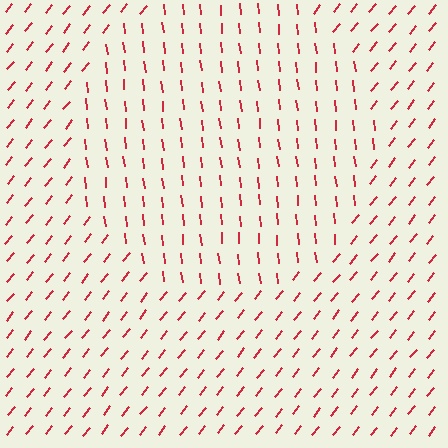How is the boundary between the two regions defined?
The boundary is defined purely by a change in line orientation (approximately 45 degrees difference). All lines are the same color and thickness.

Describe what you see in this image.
The image is filled with small red line segments. A circle region in the image has lines oriented differently from the surrounding lines, creating a visible texture boundary.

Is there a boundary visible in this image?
Yes, there is a texture boundary formed by a change in line orientation.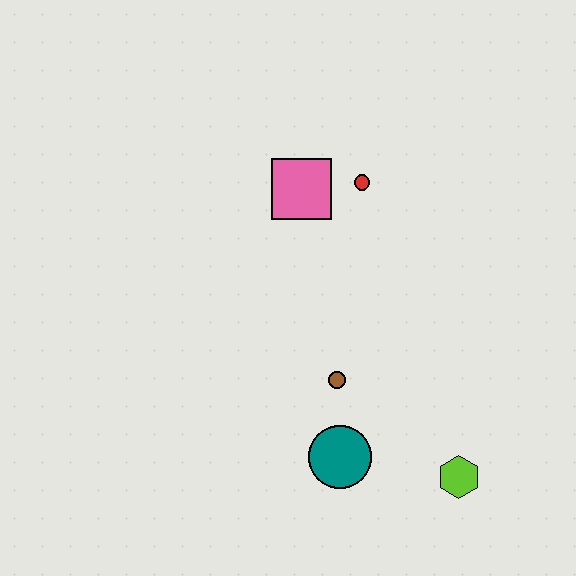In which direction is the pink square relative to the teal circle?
The pink square is above the teal circle.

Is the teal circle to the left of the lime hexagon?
Yes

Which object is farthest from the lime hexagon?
The pink square is farthest from the lime hexagon.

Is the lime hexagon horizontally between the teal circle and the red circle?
No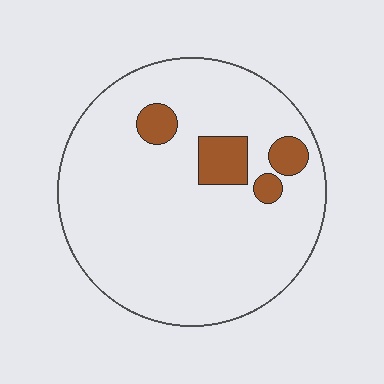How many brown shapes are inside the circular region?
4.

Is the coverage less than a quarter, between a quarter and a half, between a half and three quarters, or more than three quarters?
Less than a quarter.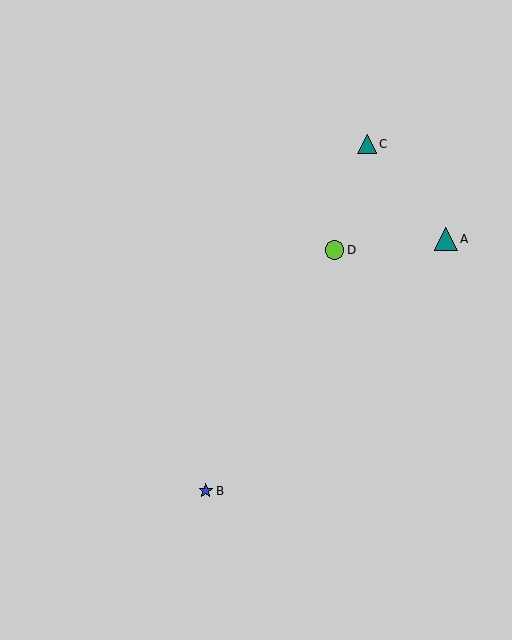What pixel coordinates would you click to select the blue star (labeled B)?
Click at (206, 491) to select the blue star B.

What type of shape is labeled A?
Shape A is a teal triangle.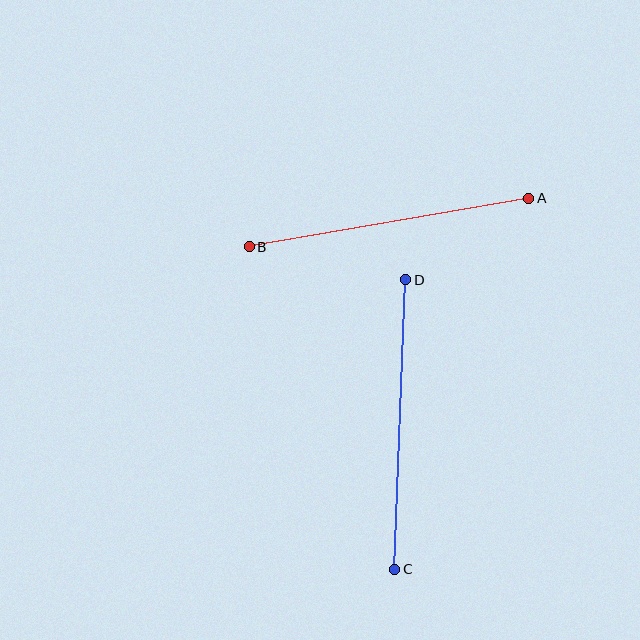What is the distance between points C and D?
The distance is approximately 290 pixels.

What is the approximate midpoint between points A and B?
The midpoint is at approximately (389, 222) pixels.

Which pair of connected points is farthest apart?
Points C and D are farthest apart.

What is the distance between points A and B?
The distance is approximately 284 pixels.